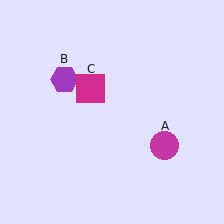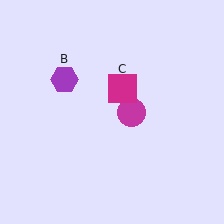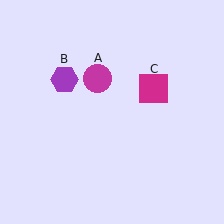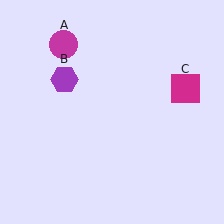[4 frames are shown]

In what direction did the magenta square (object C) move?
The magenta square (object C) moved right.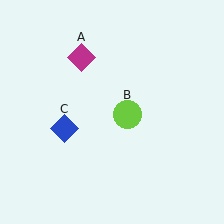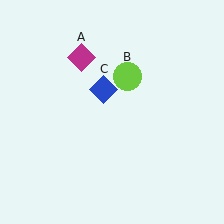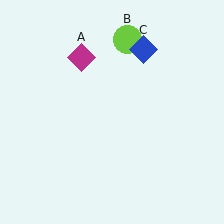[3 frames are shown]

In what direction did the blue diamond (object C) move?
The blue diamond (object C) moved up and to the right.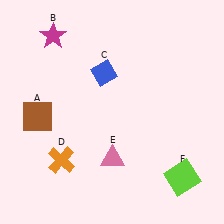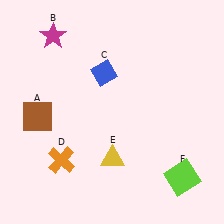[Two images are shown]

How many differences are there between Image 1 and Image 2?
There is 1 difference between the two images.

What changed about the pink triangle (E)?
In Image 1, E is pink. In Image 2, it changed to yellow.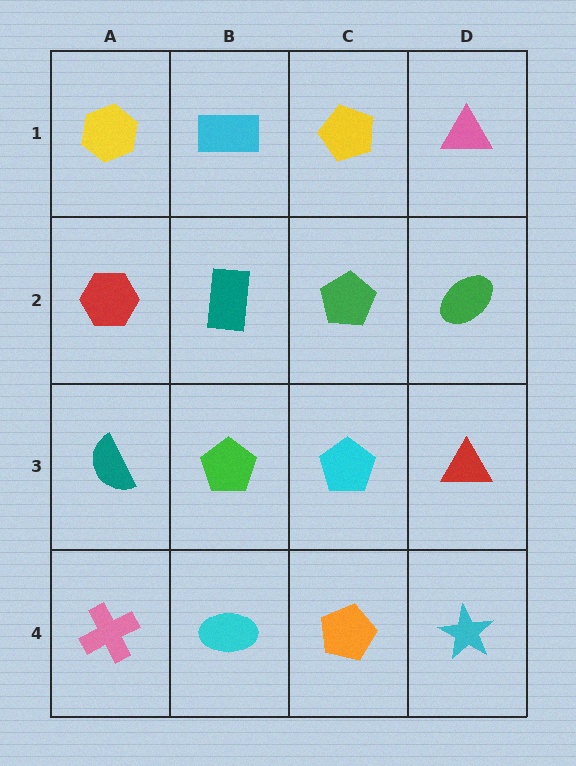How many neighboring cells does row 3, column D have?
3.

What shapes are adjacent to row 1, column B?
A teal rectangle (row 2, column B), a yellow hexagon (row 1, column A), a yellow pentagon (row 1, column C).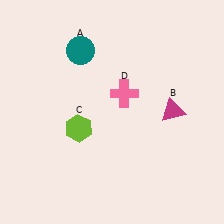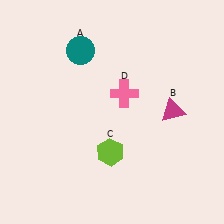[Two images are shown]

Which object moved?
The lime hexagon (C) moved right.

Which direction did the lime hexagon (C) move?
The lime hexagon (C) moved right.